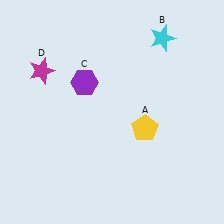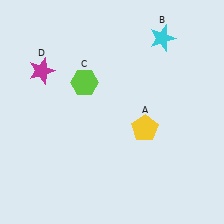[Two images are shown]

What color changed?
The hexagon (C) changed from purple in Image 1 to lime in Image 2.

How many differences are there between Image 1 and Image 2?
There is 1 difference between the two images.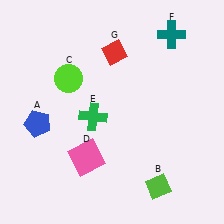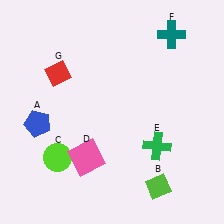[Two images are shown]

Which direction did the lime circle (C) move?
The lime circle (C) moved down.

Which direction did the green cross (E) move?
The green cross (E) moved right.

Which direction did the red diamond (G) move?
The red diamond (G) moved left.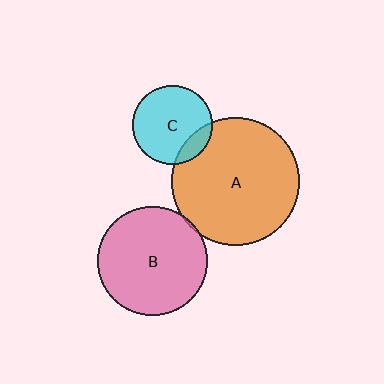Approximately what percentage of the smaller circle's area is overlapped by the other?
Approximately 15%.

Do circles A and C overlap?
Yes.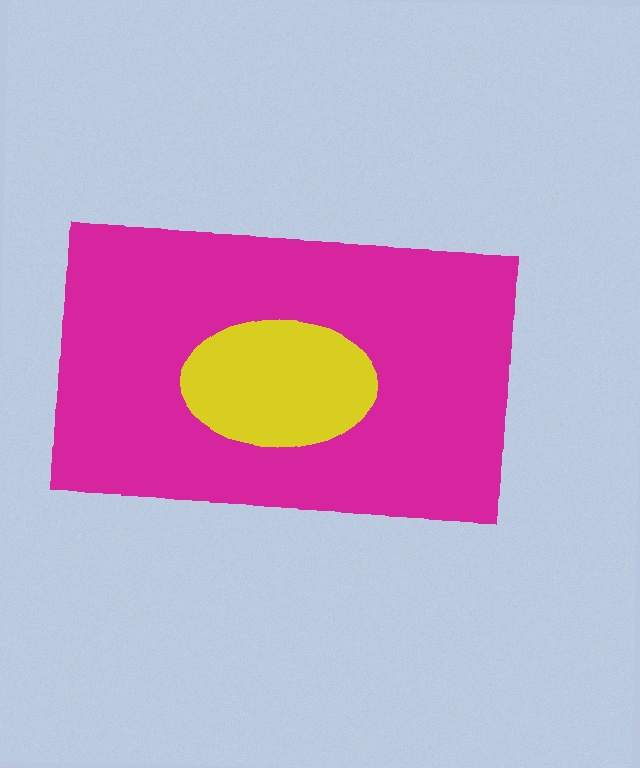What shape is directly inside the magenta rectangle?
The yellow ellipse.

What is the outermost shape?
The magenta rectangle.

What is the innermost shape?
The yellow ellipse.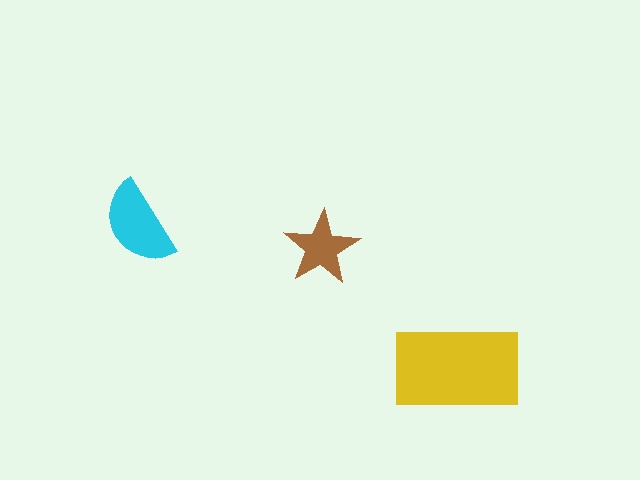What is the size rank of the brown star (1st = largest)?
3rd.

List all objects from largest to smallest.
The yellow rectangle, the cyan semicircle, the brown star.